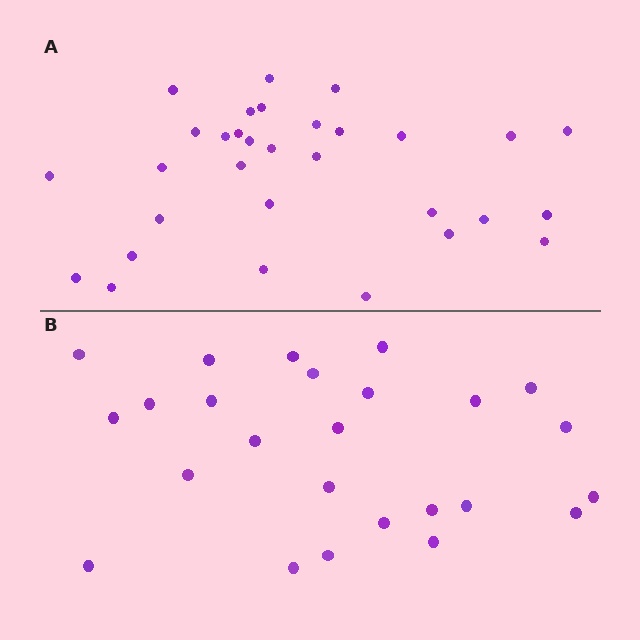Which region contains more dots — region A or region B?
Region A (the top region) has more dots.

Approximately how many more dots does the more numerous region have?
Region A has about 6 more dots than region B.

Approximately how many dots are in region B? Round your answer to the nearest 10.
About 20 dots. (The exact count is 25, which rounds to 20.)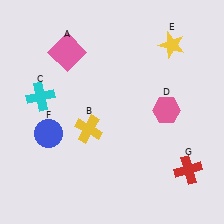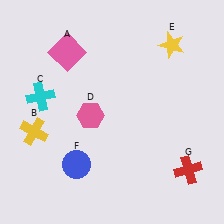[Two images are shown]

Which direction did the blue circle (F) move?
The blue circle (F) moved down.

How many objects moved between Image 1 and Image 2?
3 objects moved between the two images.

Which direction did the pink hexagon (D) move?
The pink hexagon (D) moved left.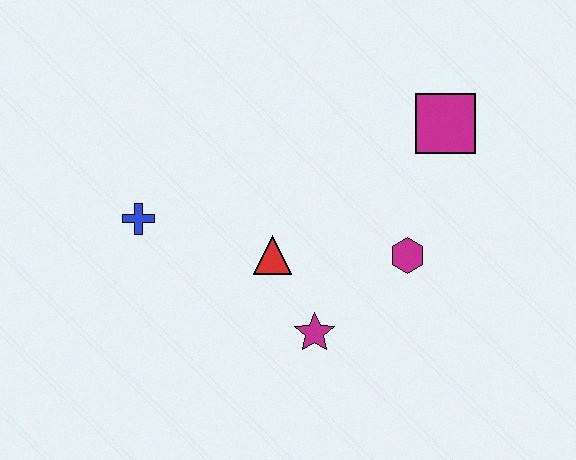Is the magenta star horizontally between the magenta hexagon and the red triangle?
Yes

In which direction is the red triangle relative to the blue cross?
The red triangle is to the right of the blue cross.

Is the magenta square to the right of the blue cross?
Yes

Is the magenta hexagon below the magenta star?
No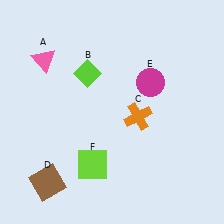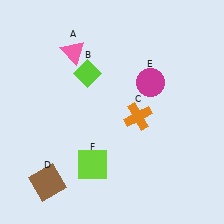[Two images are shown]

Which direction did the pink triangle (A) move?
The pink triangle (A) moved right.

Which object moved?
The pink triangle (A) moved right.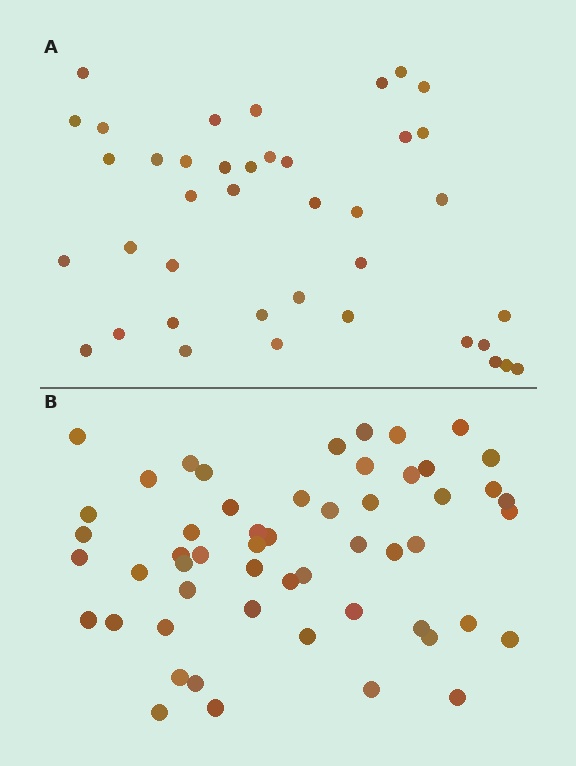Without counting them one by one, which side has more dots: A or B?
Region B (the bottom region) has more dots.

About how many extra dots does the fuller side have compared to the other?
Region B has approximately 15 more dots than region A.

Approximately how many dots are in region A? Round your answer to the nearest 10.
About 40 dots.